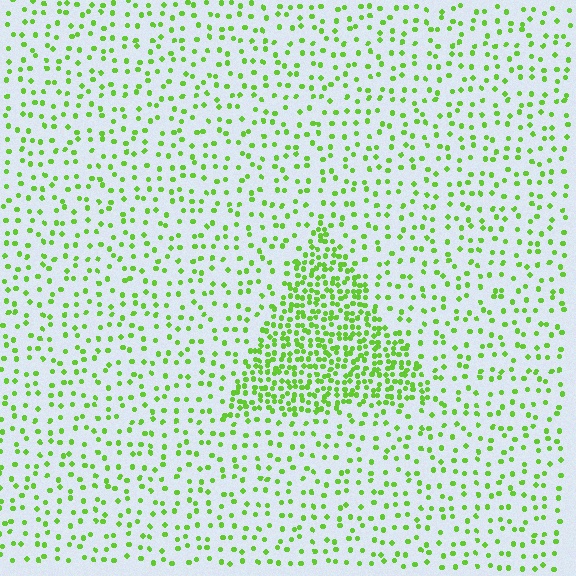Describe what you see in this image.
The image contains small lime elements arranged at two different densities. A triangle-shaped region is visible where the elements are more densely packed than the surrounding area.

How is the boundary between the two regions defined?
The boundary is defined by a change in element density (approximately 2.7x ratio). All elements are the same color, size, and shape.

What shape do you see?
I see a triangle.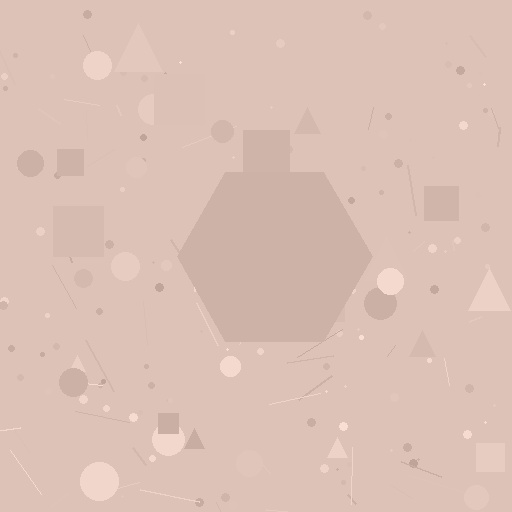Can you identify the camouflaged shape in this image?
The camouflaged shape is a hexagon.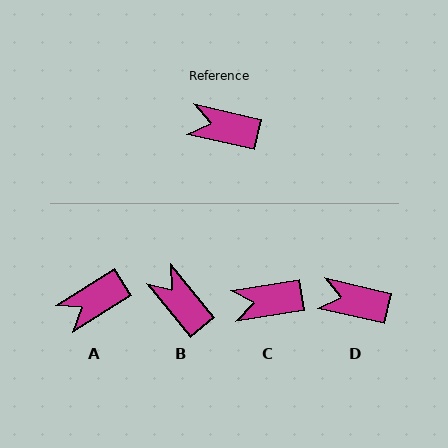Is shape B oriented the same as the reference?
No, it is off by about 37 degrees.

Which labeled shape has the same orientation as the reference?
D.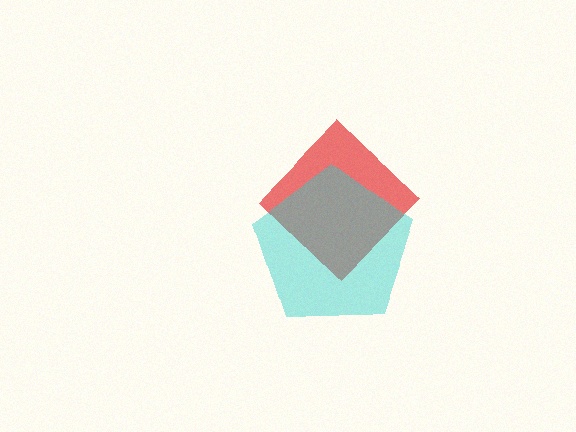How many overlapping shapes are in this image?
There are 2 overlapping shapes in the image.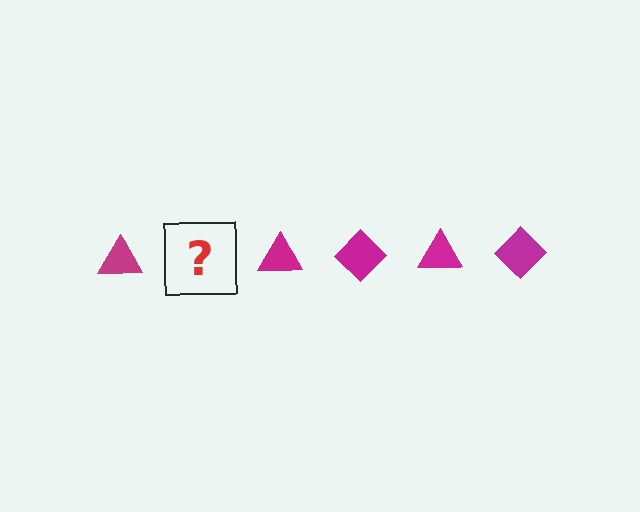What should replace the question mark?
The question mark should be replaced with a magenta diamond.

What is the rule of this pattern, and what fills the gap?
The rule is that the pattern cycles through triangle, diamond shapes in magenta. The gap should be filled with a magenta diamond.